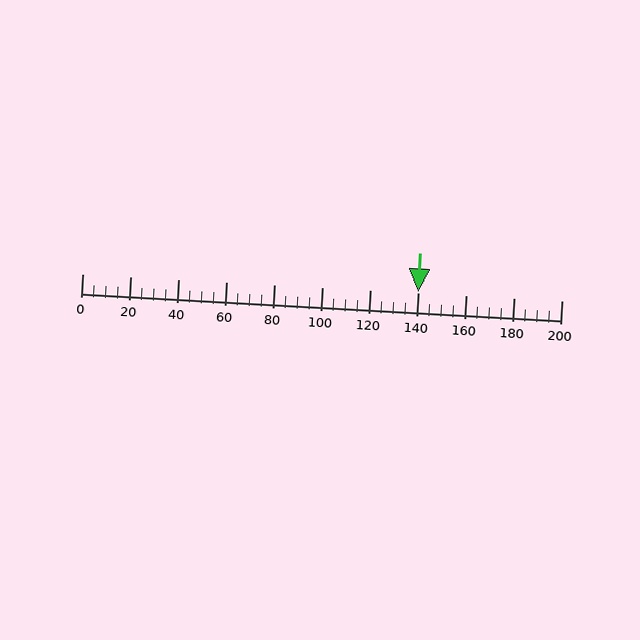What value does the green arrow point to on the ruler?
The green arrow points to approximately 140.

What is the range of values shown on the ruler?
The ruler shows values from 0 to 200.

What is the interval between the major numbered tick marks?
The major tick marks are spaced 20 units apart.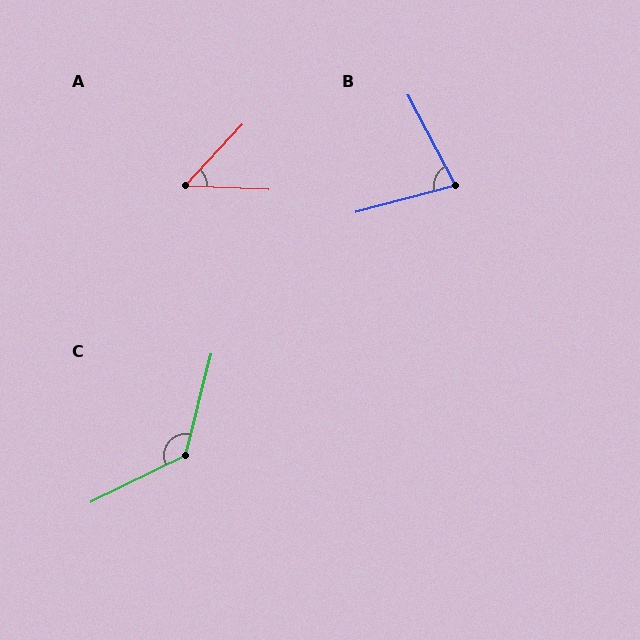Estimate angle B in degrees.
Approximately 77 degrees.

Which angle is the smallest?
A, at approximately 49 degrees.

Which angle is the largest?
C, at approximately 130 degrees.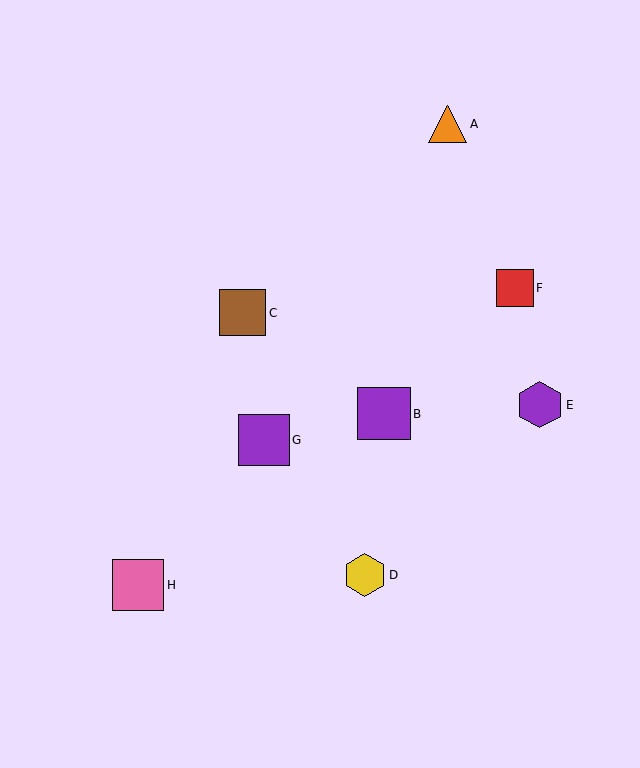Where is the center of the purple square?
The center of the purple square is at (384, 414).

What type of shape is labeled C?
Shape C is a brown square.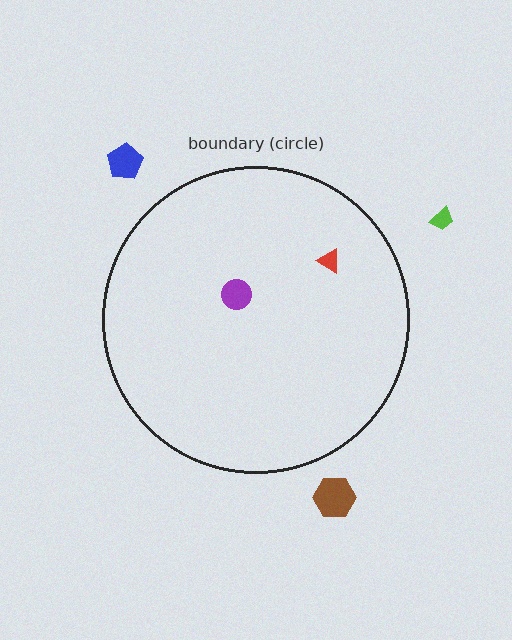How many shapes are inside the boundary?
2 inside, 3 outside.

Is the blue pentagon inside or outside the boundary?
Outside.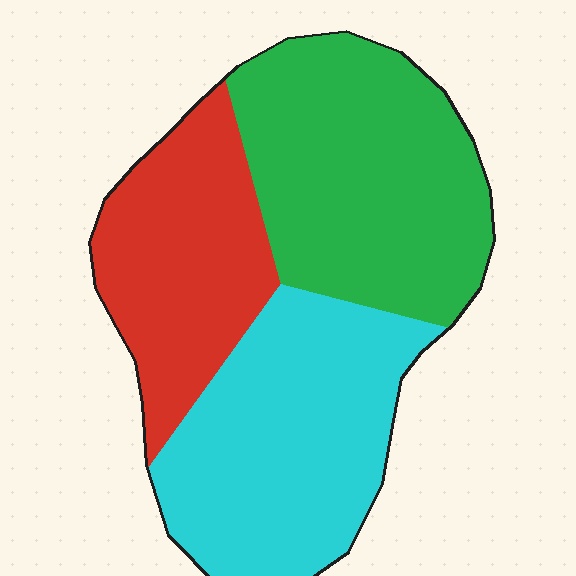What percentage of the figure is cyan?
Cyan takes up about three eighths (3/8) of the figure.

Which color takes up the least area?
Red, at roughly 25%.